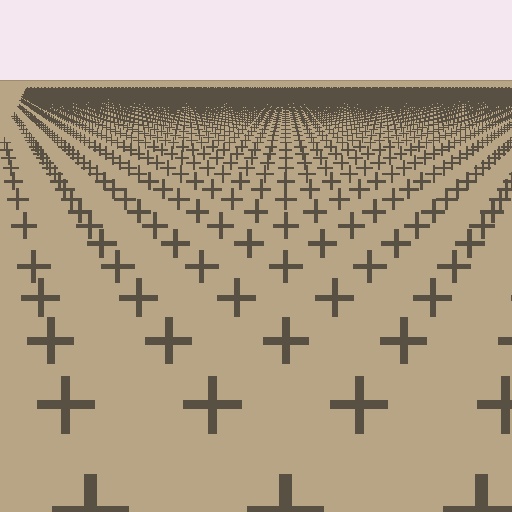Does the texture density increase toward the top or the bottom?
Density increases toward the top.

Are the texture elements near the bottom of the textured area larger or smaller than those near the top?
Larger. Near the bottom, elements are closer to the viewer and appear at a bigger on-screen size.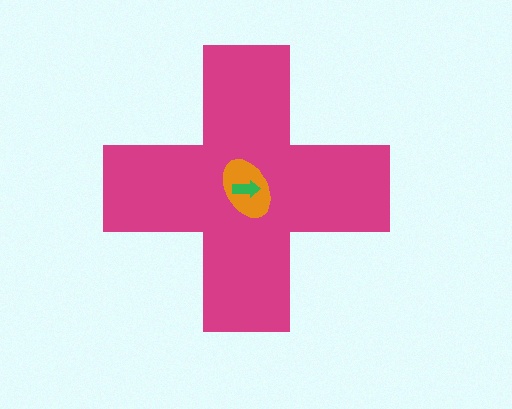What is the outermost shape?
The magenta cross.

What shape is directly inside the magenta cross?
The orange ellipse.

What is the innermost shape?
The green arrow.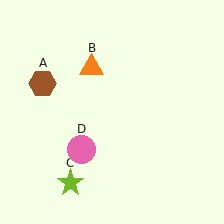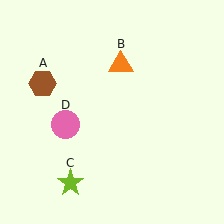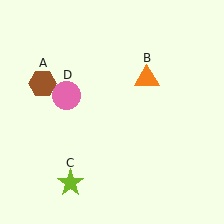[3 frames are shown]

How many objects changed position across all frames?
2 objects changed position: orange triangle (object B), pink circle (object D).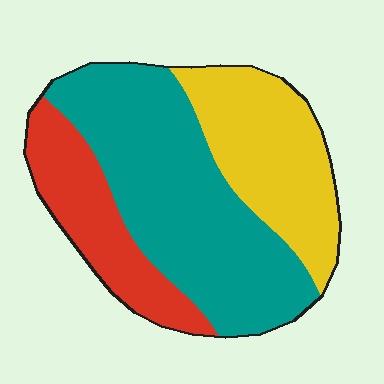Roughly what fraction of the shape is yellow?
Yellow covers roughly 30% of the shape.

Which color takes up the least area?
Red, at roughly 20%.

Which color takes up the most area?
Teal, at roughly 50%.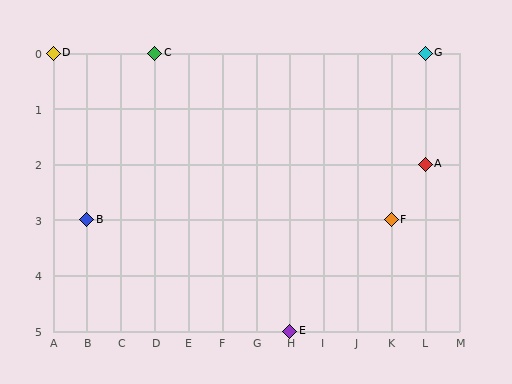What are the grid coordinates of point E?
Point E is at grid coordinates (H, 5).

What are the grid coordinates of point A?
Point A is at grid coordinates (L, 2).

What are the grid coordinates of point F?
Point F is at grid coordinates (K, 3).